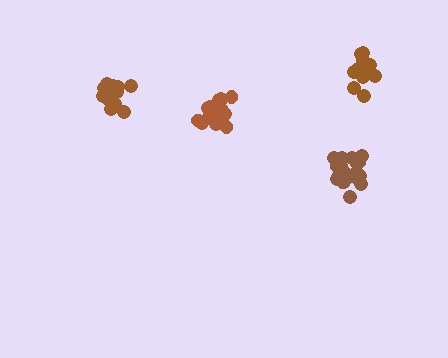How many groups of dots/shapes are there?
There are 4 groups.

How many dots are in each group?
Group 1: 15 dots, Group 2: 21 dots, Group 3: 15 dots, Group 4: 18 dots (69 total).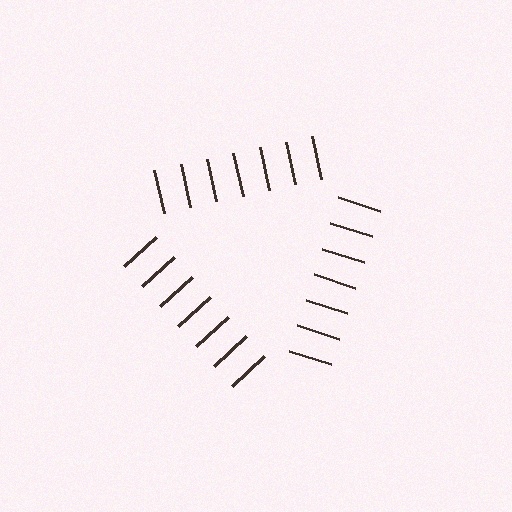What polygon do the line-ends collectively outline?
An illusory triangle — the line segments terminate on its edges but no continuous stroke is drawn.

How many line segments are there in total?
21 — 7 along each of the 3 edges.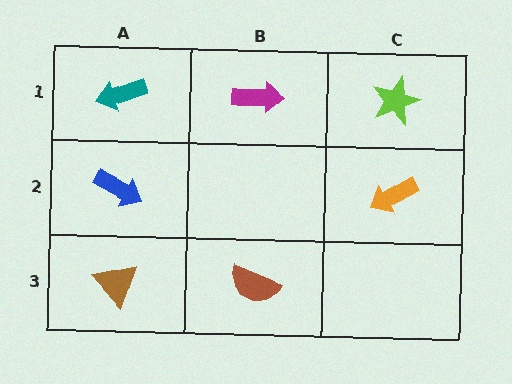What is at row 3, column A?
A brown triangle.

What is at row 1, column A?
A teal arrow.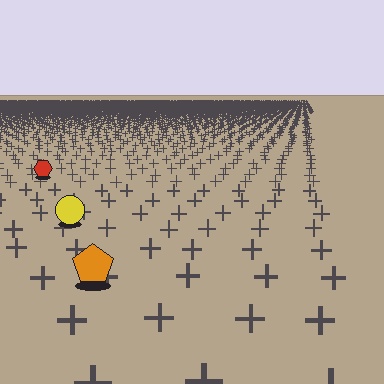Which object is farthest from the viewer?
The red hexagon is farthest from the viewer. It appears smaller and the ground texture around it is denser.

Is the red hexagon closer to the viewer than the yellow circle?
No. The yellow circle is closer — you can tell from the texture gradient: the ground texture is coarser near it.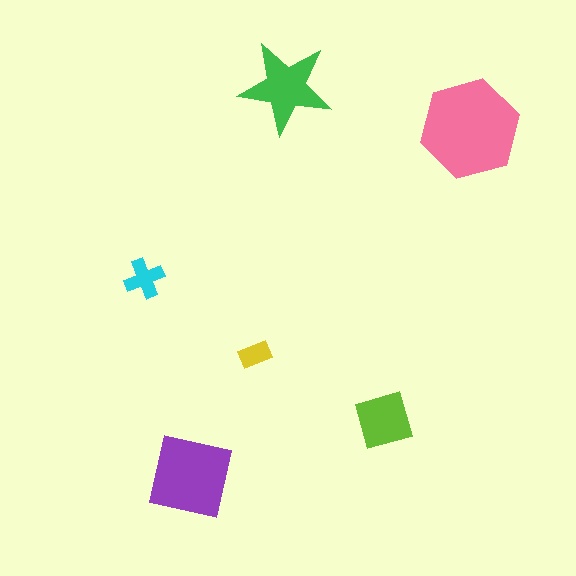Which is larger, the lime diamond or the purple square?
The purple square.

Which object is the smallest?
The yellow rectangle.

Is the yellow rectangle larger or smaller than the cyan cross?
Smaller.